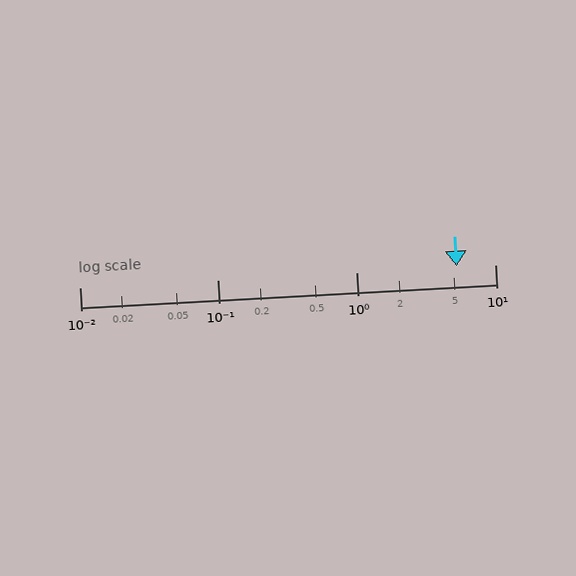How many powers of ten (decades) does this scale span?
The scale spans 3 decades, from 0.01 to 10.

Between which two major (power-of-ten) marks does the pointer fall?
The pointer is between 1 and 10.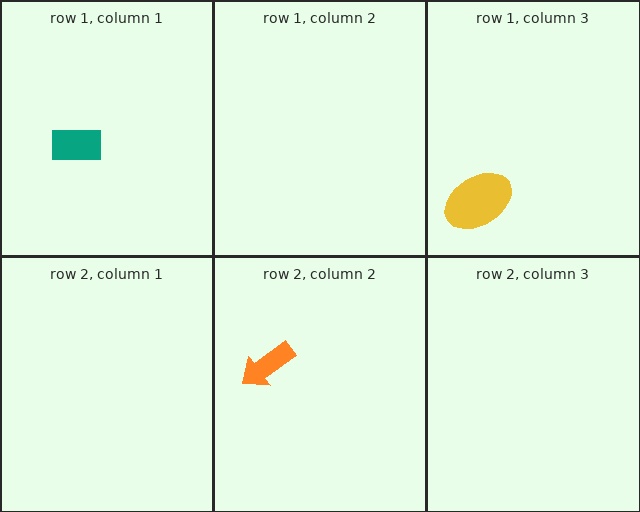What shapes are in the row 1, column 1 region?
The teal rectangle.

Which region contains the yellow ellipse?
The row 1, column 3 region.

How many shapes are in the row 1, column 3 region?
1.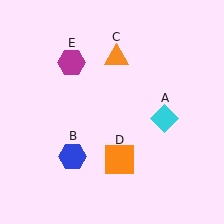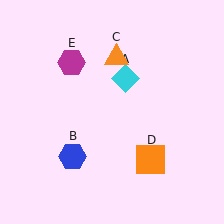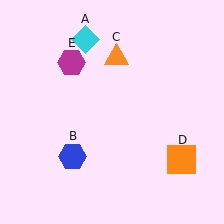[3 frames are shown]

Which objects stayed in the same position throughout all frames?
Blue hexagon (object B) and orange triangle (object C) and magenta hexagon (object E) remained stationary.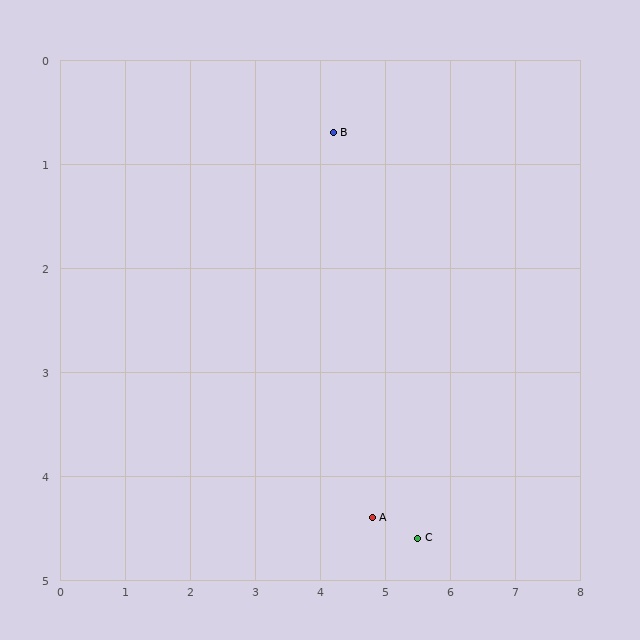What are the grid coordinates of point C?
Point C is at approximately (5.5, 4.6).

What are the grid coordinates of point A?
Point A is at approximately (4.8, 4.4).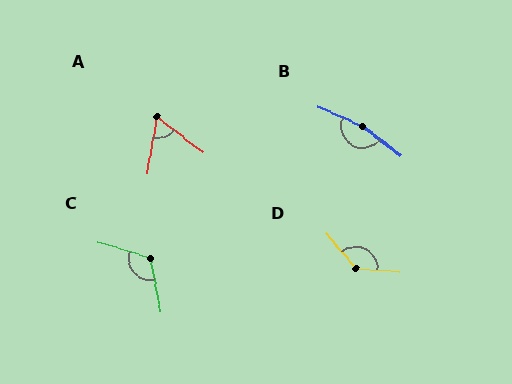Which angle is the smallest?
A, at approximately 63 degrees.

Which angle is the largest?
B, at approximately 166 degrees.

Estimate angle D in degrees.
Approximately 135 degrees.